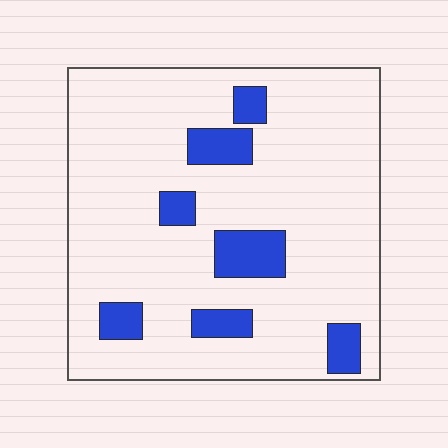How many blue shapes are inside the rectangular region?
7.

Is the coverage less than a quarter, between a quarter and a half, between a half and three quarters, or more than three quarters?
Less than a quarter.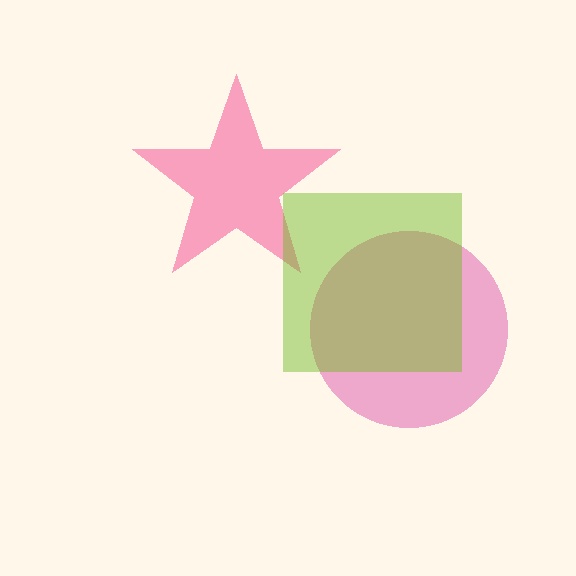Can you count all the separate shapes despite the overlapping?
Yes, there are 3 separate shapes.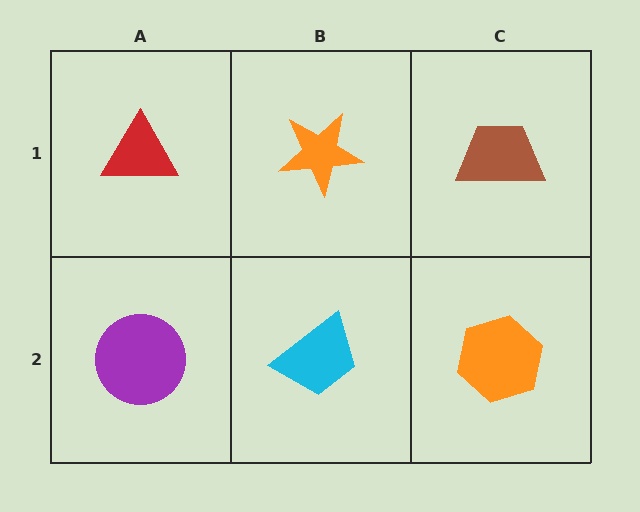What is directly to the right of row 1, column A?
An orange star.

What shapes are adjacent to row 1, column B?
A cyan trapezoid (row 2, column B), a red triangle (row 1, column A), a brown trapezoid (row 1, column C).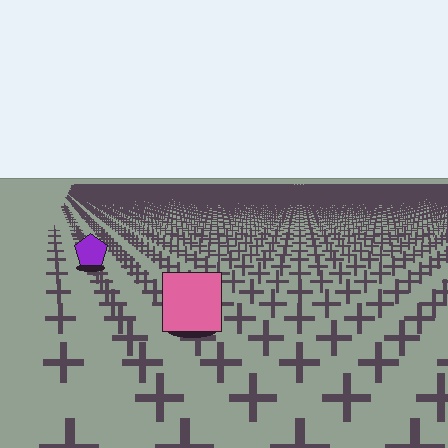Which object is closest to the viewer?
The pink square is closest. The texture marks near it are larger and more spread out.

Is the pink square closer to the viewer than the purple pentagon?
Yes. The pink square is closer — you can tell from the texture gradient: the ground texture is coarser near it.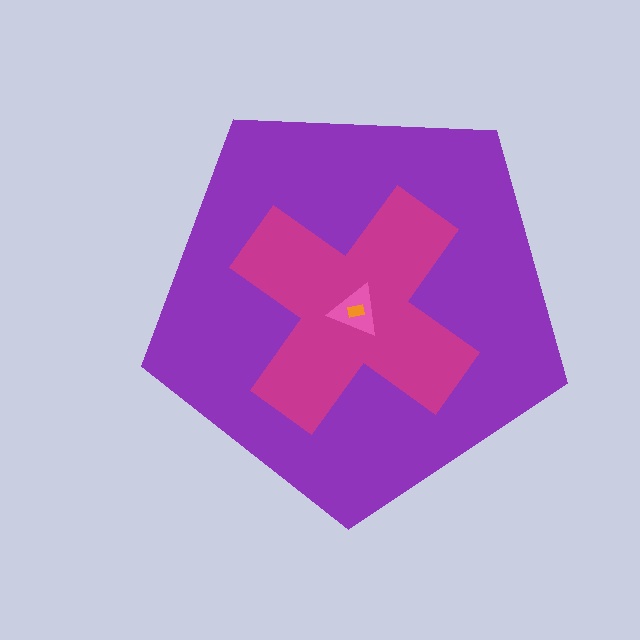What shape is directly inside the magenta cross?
The pink triangle.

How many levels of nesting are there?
4.